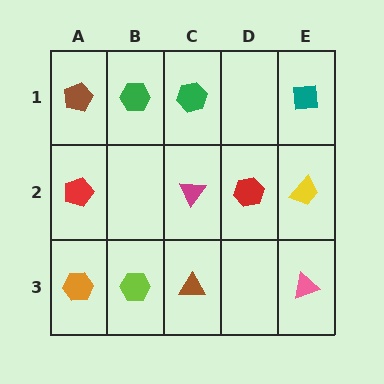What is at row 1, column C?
A green hexagon.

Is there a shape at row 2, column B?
No, that cell is empty.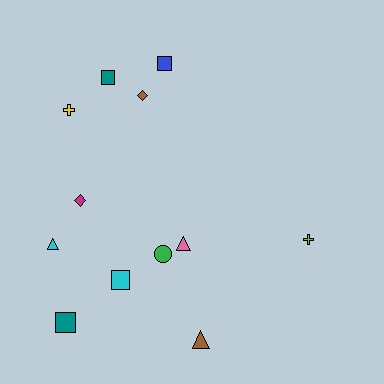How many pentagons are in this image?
There are no pentagons.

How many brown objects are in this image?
There are 2 brown objects.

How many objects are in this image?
There are 12 objects.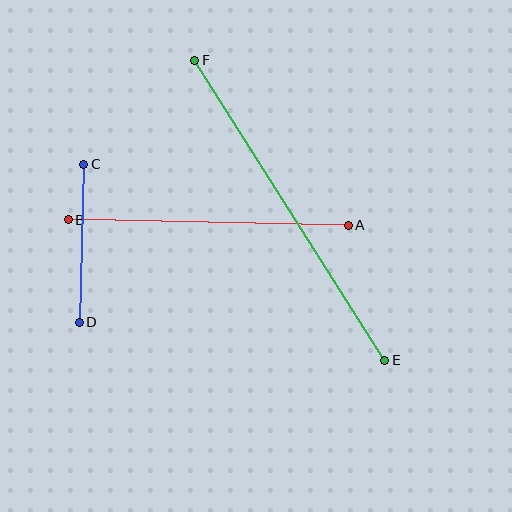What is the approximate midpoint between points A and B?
The midpoint is at approximately (208, 223) pixels.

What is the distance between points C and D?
The distance is approximately 158 pixels.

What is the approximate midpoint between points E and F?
The midpoint is at approximately (290, 210) pixels.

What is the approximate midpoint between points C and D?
The midpoint is at approximately (81, 243) pixels.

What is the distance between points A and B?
The distance is approximately 280 pixels.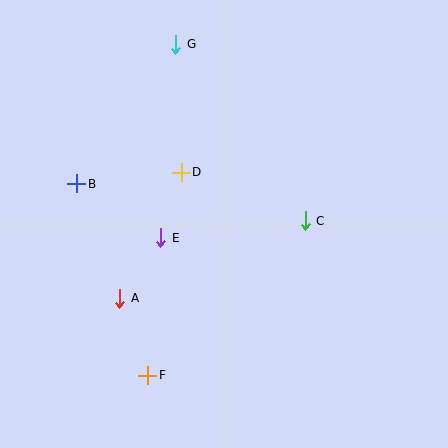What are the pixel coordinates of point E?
Point E is at (161, 238).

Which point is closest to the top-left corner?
Point G is closest to the top-left corner.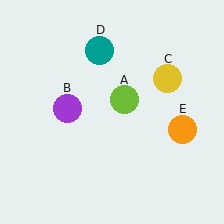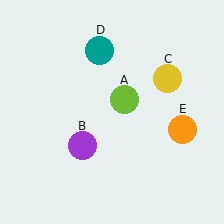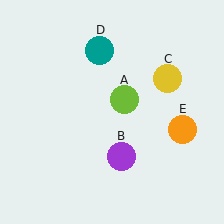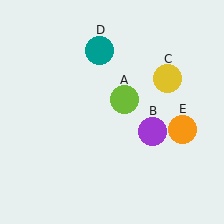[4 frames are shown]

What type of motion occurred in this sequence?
The purple circle (object B) rotated counterclockwise around the center of the scene.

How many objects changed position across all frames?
1 object changed position: purple circle (object B).